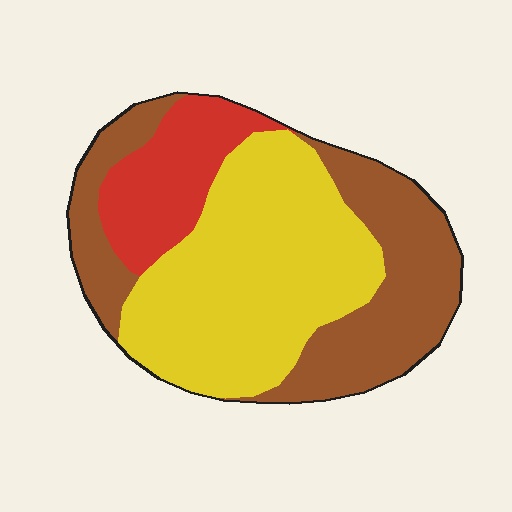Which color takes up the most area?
Yellow, at roughly 45%.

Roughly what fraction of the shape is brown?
Brown takes up about three eighths (3/8) of the shape.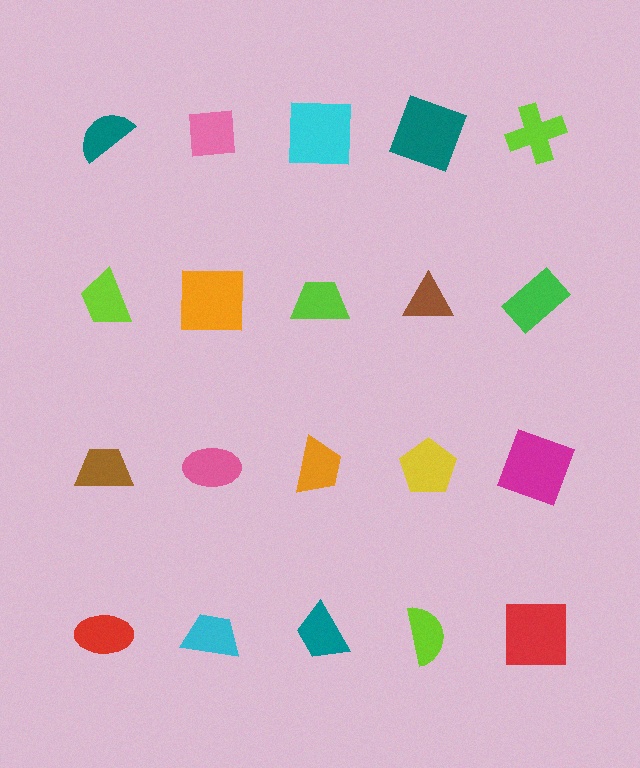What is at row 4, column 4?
A lime semicircle.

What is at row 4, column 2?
A cyan trapezoid.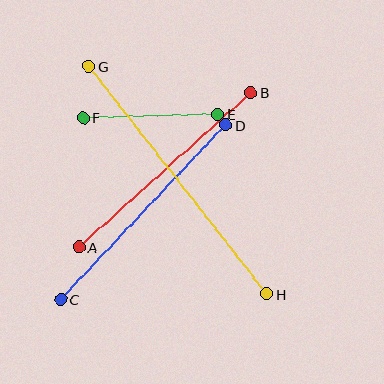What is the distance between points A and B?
The distance is approximately 231 pixels.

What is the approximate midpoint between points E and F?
The midpoint is at approximately (151, 116) pixels.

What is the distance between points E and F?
The distance is approximately 135 pixels.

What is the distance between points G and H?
The distance is approximately 289 pixels.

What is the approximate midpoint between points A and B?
The midpoint is at approximately (165, 170) pixels.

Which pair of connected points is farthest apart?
Points G and H are farthest apart.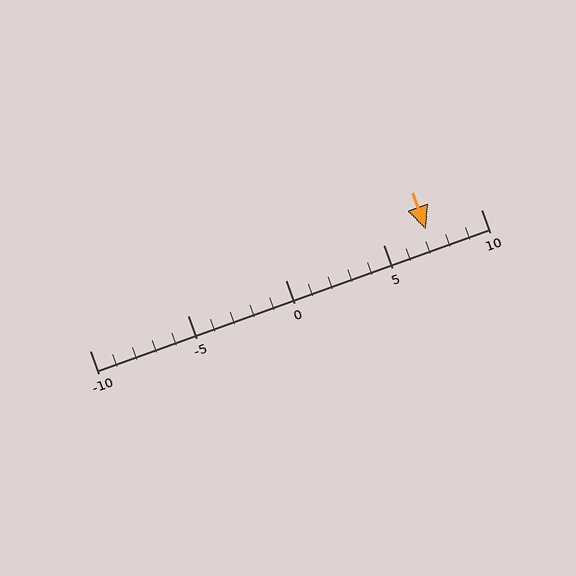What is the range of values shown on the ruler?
The ruler shows values from -10 to 10.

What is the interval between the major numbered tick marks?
The major tick marks are spaced 5 units apart.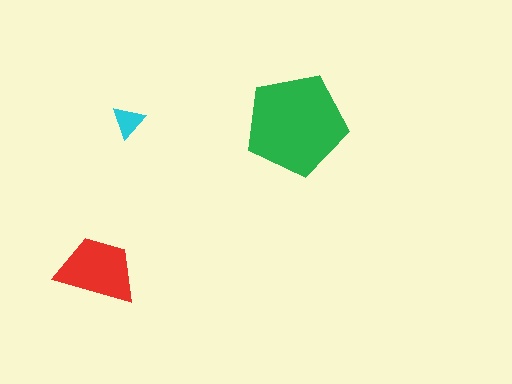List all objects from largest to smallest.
The green pentagon, the red trapezoid, the cyan triangle.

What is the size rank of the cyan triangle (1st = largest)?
3rd.